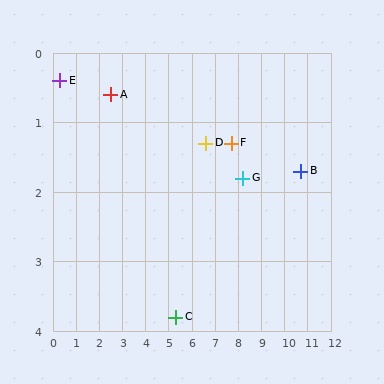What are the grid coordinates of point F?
Point F is at approximately (7.7, 1.3).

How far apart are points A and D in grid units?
Points A and D are about 4.2 grid units apart.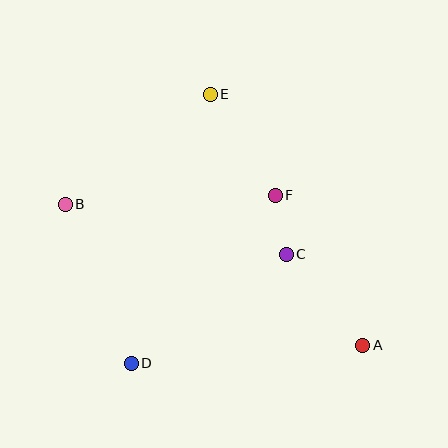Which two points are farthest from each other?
Points A and B are farthest from each other.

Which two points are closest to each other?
Points C and F are closest to each other.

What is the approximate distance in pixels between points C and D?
The distance between C and D is approximately 189 pixels.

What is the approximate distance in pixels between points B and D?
The distance between B and D is approximately 172 pixels.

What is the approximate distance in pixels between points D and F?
The distance between D and F is approximately 221 pixels.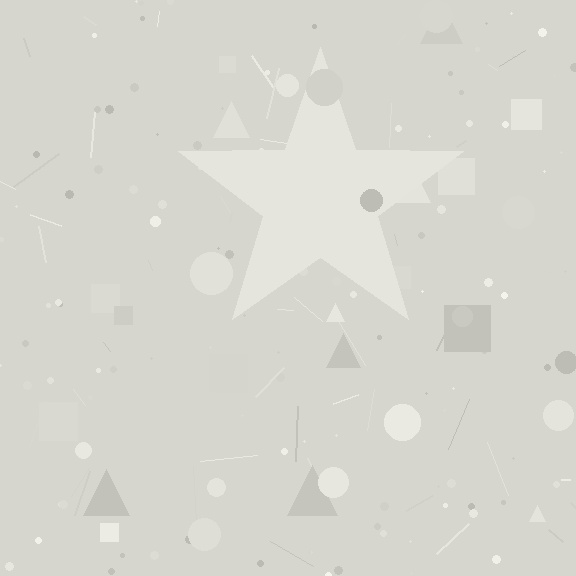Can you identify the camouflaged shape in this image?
The camouflaged shape is a star.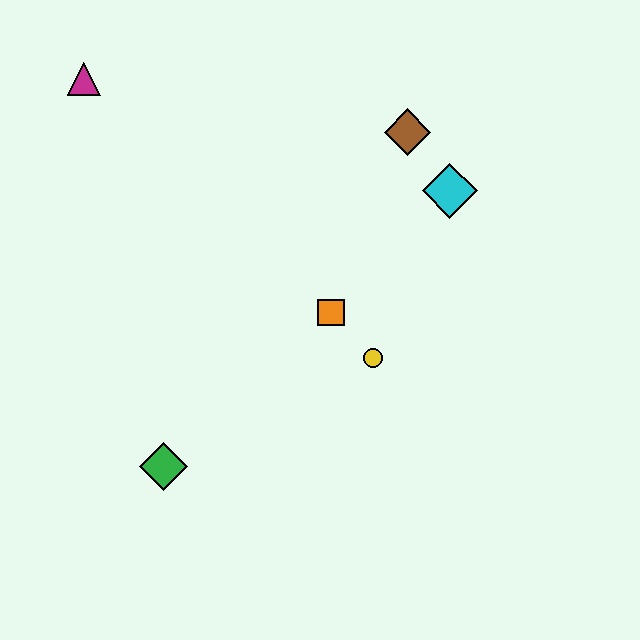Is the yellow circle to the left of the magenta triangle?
No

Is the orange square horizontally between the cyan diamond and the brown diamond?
No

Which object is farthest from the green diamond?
The brown diamond is farthest from the green diamond.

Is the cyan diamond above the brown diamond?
No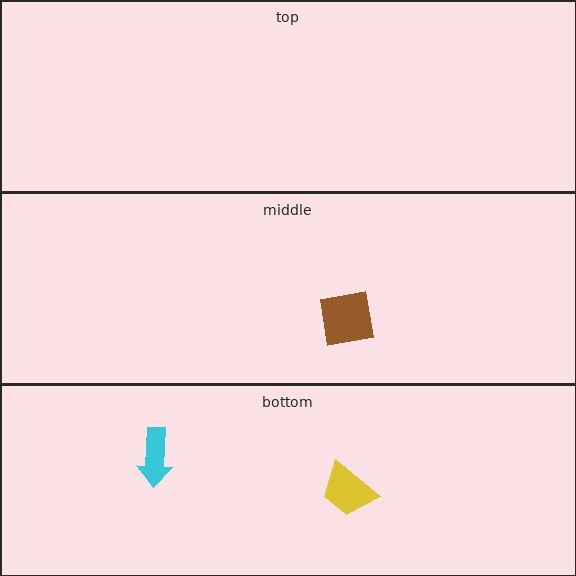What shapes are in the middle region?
The brown square.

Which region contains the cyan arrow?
The bottom region.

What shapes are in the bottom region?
The yellow trapezoid, the cyan arrow.